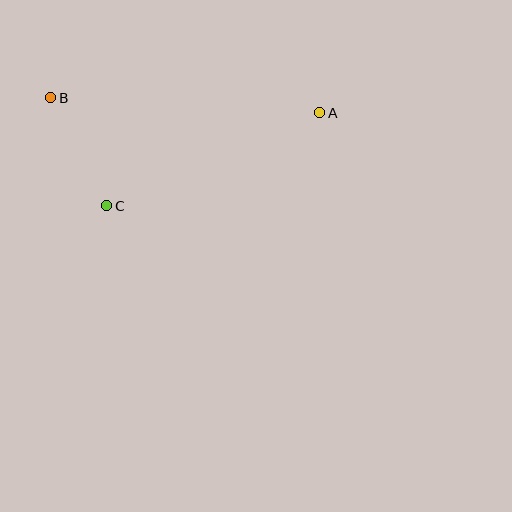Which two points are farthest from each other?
Points A and B are farthest from each other.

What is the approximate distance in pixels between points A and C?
The distance between A and C is approximately 232 pixels.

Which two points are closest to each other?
Points B and C are closest to each other.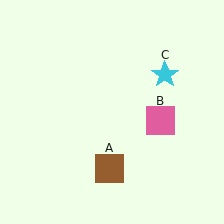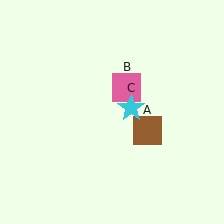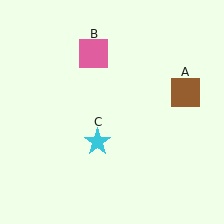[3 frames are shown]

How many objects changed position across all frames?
3 objects changed position: brown square (object A), pink square (object B), cyan star (object C).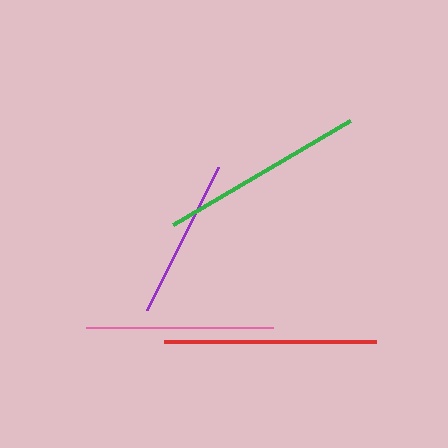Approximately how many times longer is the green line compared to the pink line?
The green line is approximately 1.1 times the length of the pink line.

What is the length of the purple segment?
The purple segment is approximately 159 pixels long.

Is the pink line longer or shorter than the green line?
The green line is longer than the pink line.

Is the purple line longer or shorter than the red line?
The red line is longer than the purple line.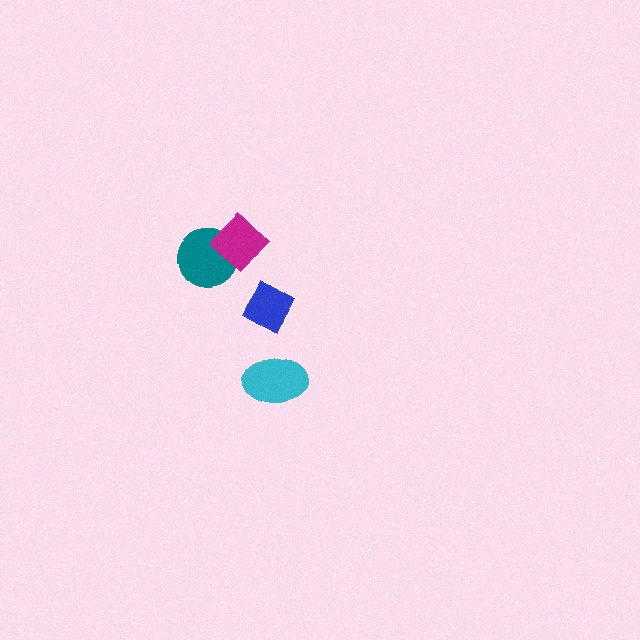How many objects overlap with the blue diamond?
0 objects overlap with the blue diamond.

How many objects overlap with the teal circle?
1 object overlaps with the teal circle.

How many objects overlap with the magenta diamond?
1 object overlaps with the magenta diamond.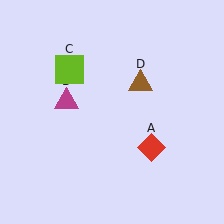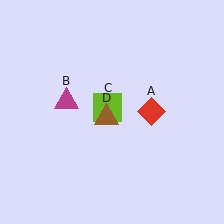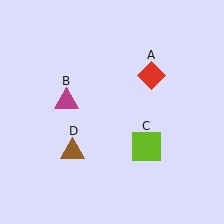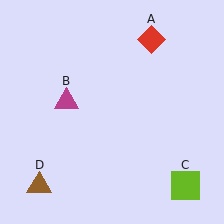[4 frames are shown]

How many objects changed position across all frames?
3 objects changed position: red diamond (object A), lime square (object C), brown triangle (object D).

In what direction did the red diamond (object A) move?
The red diamond (object A) moved up.